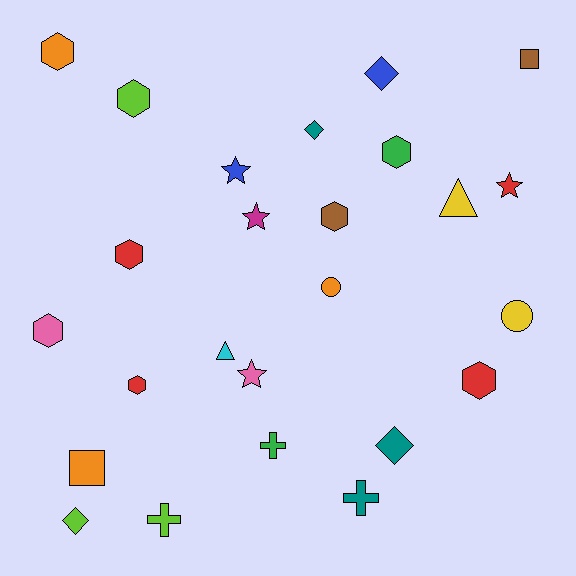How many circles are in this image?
There are 2 circles.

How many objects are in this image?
There are 25 objects.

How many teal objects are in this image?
There are 3 teal objects.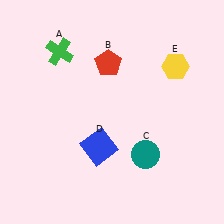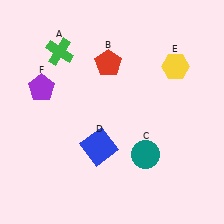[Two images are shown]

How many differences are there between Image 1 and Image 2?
There is 1 difference between the two images.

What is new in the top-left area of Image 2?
A purple pentagon (F) was added in the top-left area of Image 2.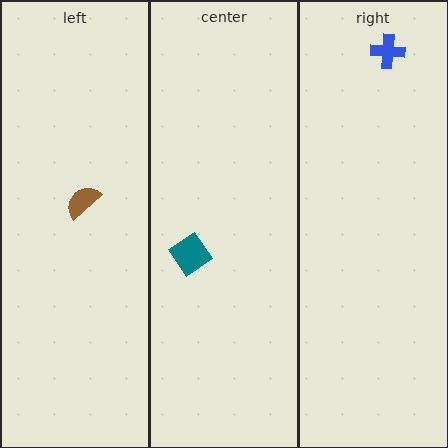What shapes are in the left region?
The brown semicircle.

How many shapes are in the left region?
1.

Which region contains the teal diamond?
The center region.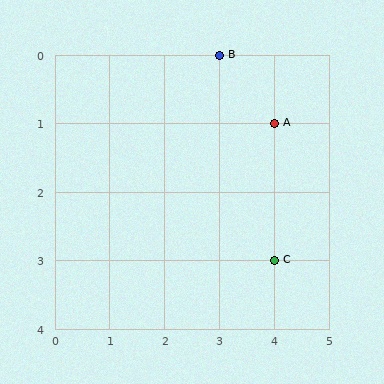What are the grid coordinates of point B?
Point B is at grid coordinates (3, 0).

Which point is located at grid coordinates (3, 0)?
Point B is at (3, 0).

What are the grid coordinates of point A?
Point A is at grid coordinates (4, 1).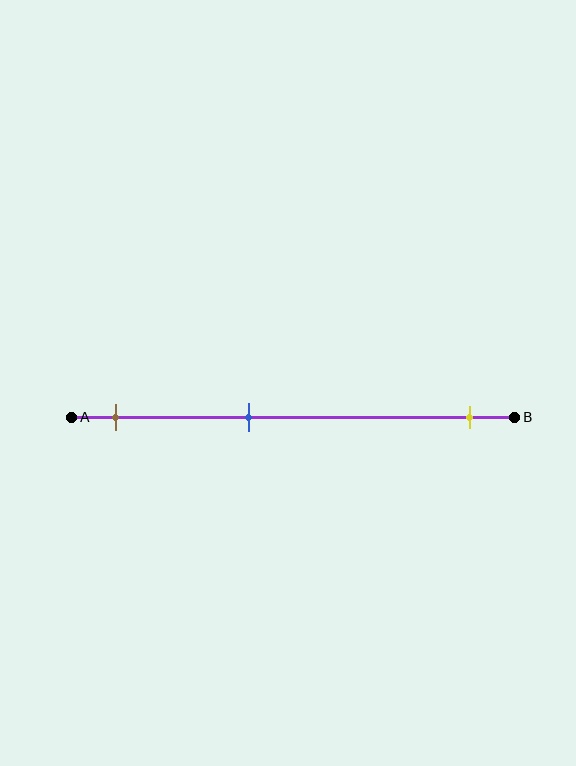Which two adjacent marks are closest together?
The brown and blue marks are the closest adjacent pair.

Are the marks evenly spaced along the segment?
No, the marks are not evenly spaced.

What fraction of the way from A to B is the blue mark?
The blue mark is approximately 40% (0.4) of the way from A to B.